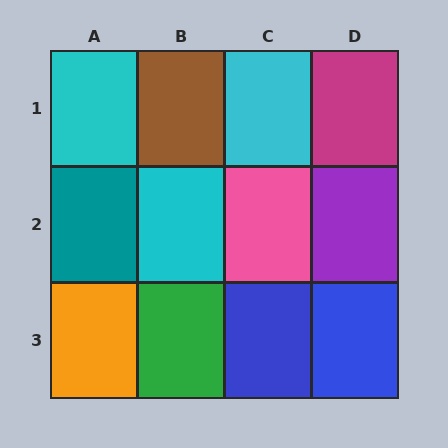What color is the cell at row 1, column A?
Cyan.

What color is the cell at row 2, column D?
Purple.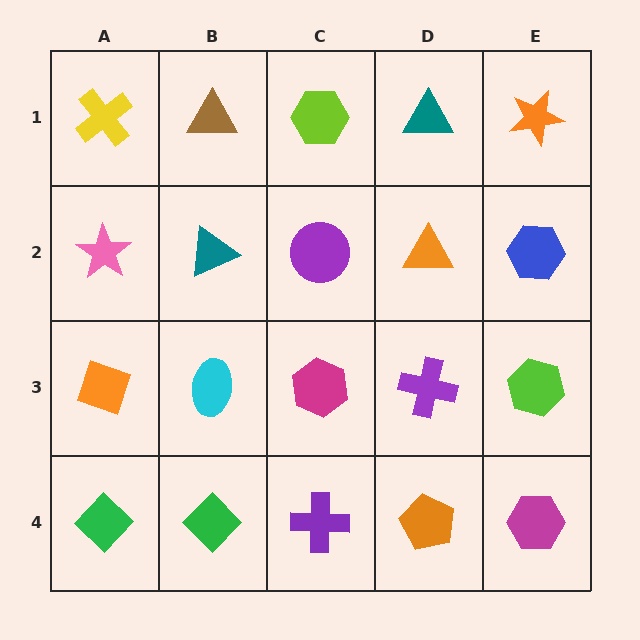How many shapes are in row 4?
5 shapes.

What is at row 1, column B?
A brown triangle.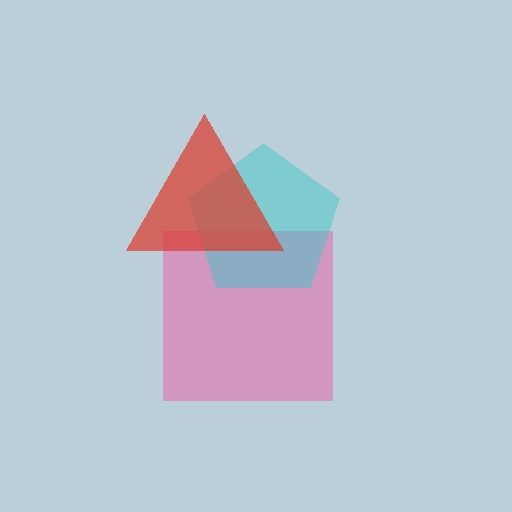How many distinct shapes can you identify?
There are 3 distinct shapes: a pink square, a cyan pentagon, a red triangle.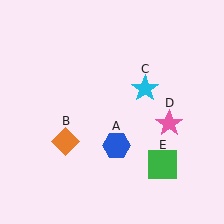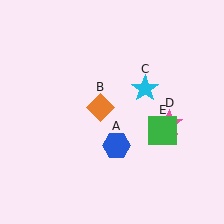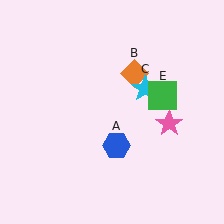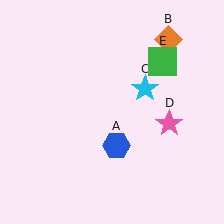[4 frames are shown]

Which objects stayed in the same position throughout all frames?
Blue hexagon (object A) and cyan star (object C) and pink star (object D) remained stationary.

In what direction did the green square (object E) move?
The green square (object E) moved up.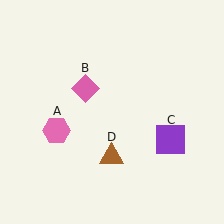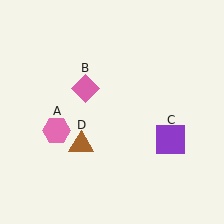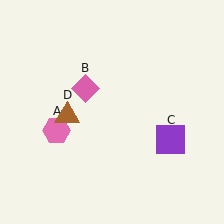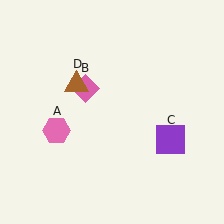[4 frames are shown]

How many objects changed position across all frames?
1 object changed position: brown triangle (object D).